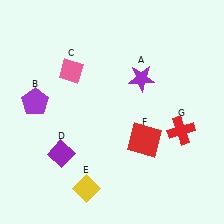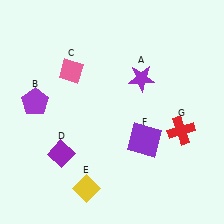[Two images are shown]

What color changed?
The square (F) changed from red in Image 1 to purple in Image 2.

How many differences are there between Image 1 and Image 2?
There is 1 difference between the two images.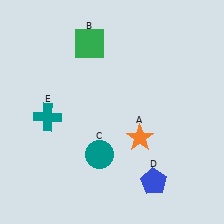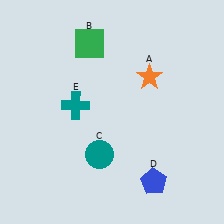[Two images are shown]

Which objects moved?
The objects that moved are: the orange star (A), the teal cross (E).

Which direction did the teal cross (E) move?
The teal cross (E) moved right.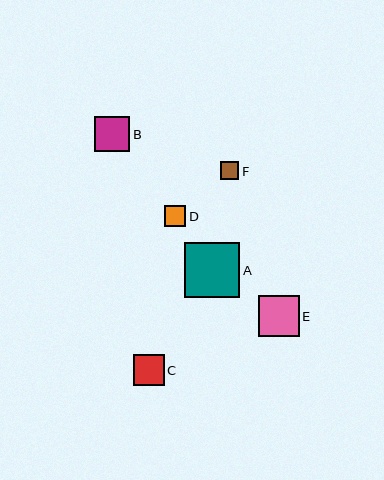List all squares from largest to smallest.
From largest to smallest: A, E, B, C, D, F.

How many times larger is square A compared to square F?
Square A is approximately 3.1 times the size of square F.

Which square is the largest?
Square A is the largest with a size of approximately 55 pixels.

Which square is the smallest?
Square F is the smallest with a size of approximately 18 pixels.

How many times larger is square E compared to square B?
Square E is approximately 1.1 times the size of square B.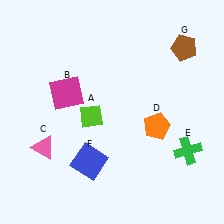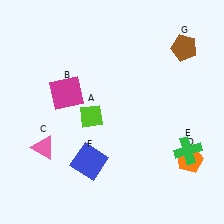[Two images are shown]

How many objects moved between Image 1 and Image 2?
1 object moved between the two images.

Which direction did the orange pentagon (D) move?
The orange pentagon (D) moved down.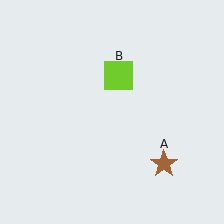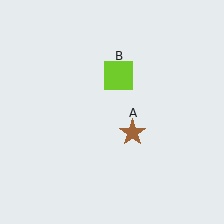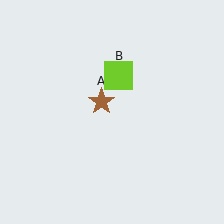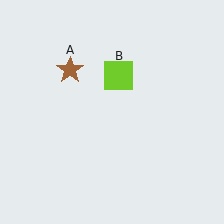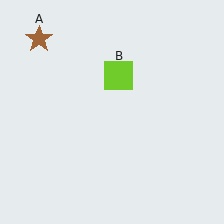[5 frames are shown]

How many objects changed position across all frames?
1 object changed position: brown star (object A).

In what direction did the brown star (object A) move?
The brown star (object A) moved up and to the left.